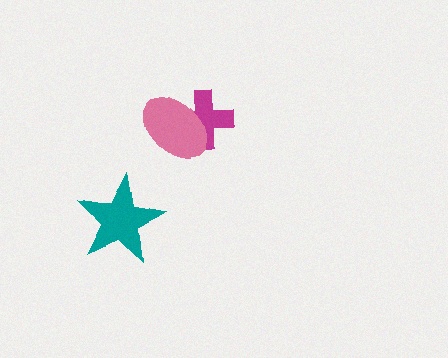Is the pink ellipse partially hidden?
No, no other shape covers it.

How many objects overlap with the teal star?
0 objects overlap with the teal star.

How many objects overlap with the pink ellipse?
1 object overlaps with the pink ellipse.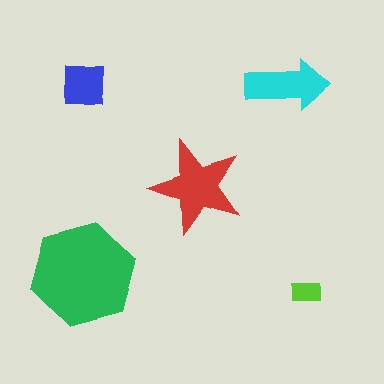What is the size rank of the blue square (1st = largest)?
4th.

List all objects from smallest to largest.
The lime rectangle, the blue square, the cyan arrow, the red star, the green hexagon.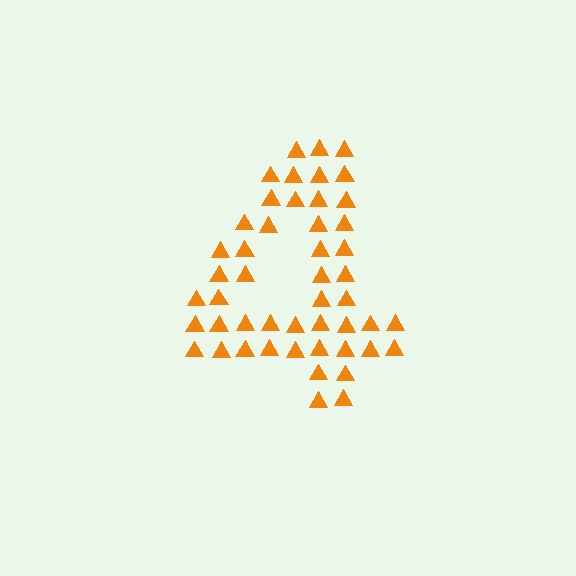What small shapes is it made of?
It is made of small triangles.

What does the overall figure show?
The overall figure shows the digit 4.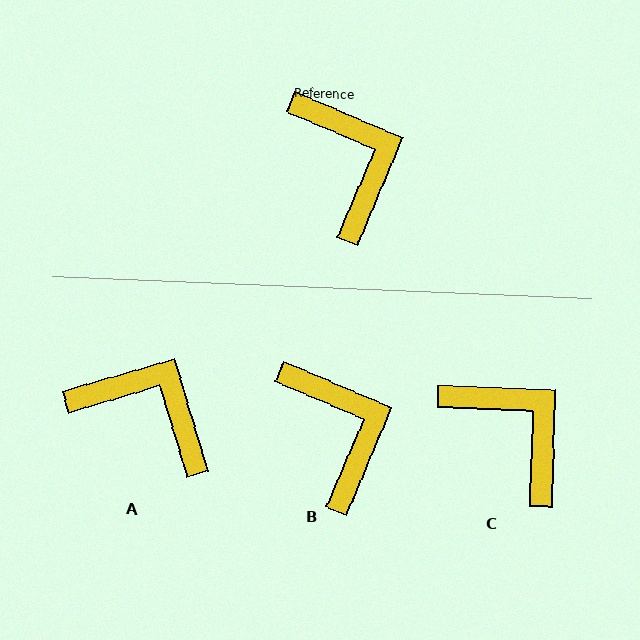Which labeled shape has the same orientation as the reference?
B.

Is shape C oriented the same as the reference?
No, it is off by about 21 degrees.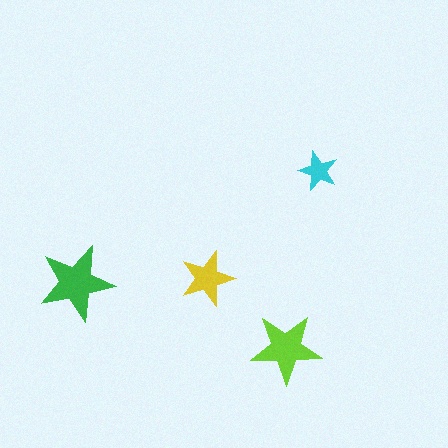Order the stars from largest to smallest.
the green one, the lime one, the yellow one, the cyan one.